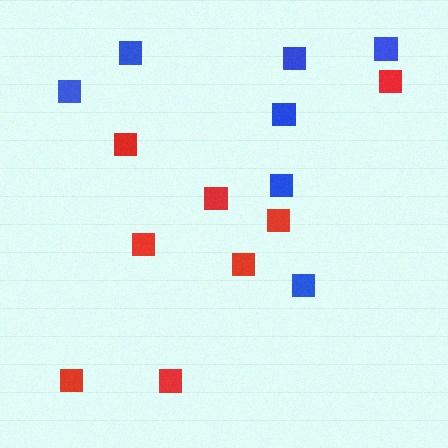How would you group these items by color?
There are 2 groups: one group of red squares (8) and one group of blue squares (7).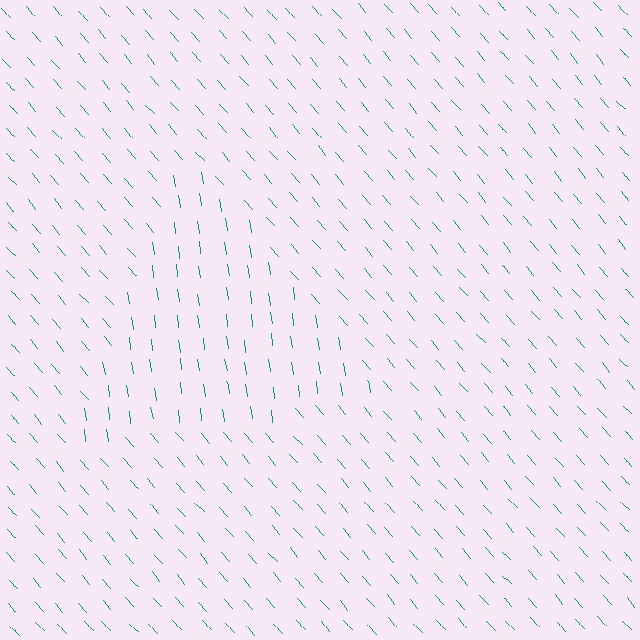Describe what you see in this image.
The image is filled with small teal line segments. A triangle region in the image has lines oriented differently from the surrounding lines, creating a visible texture boundary.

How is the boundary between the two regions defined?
The boundary is defined purely by a change in line orientation (approximately 33 degrees difference). All lines are the same color and thickness.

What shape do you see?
I see a triangle.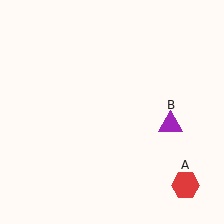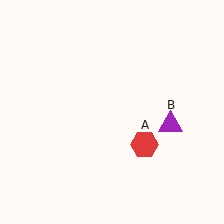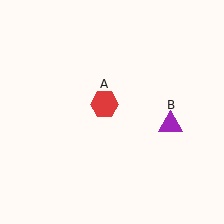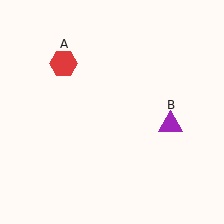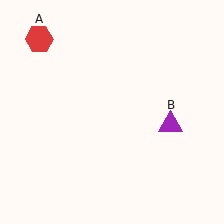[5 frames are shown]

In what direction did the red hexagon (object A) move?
The red hexagon (object A) moved up and to the left.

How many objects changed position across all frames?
1 object changed position: red hexagon (object A).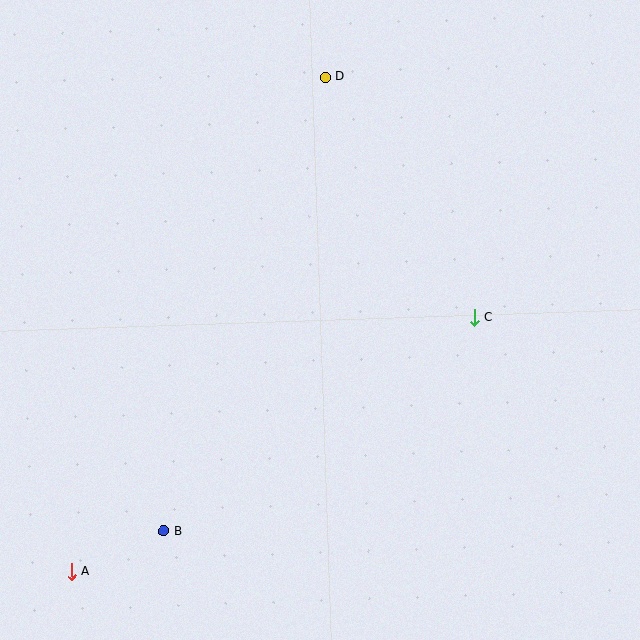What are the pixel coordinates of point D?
Point D is at (325, 77).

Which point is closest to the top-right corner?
Point D is closest to the top-right corner.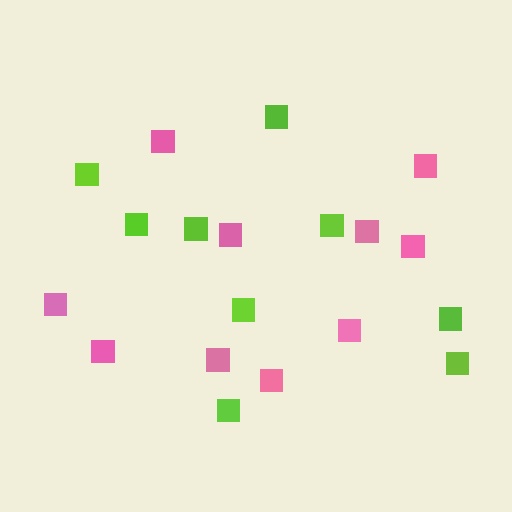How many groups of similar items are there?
There are 2 groups: one group of pink squares (10) and one group of lime squares (9).